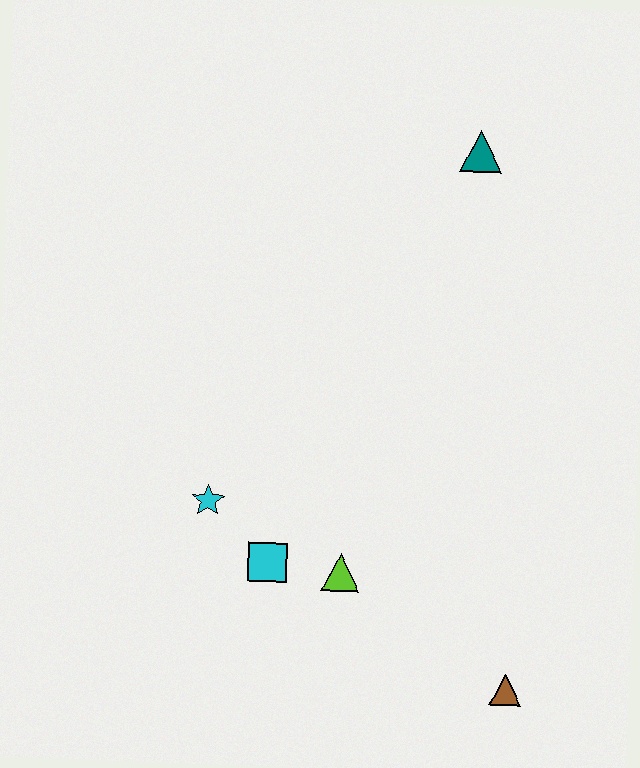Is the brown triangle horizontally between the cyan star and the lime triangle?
No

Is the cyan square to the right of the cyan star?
Yes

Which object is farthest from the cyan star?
The teal triangle is farthest from the cyan star.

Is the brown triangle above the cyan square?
No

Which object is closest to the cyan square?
The lime triangle is closest to the cyan square.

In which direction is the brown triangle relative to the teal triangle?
The brown triangle is below the teal triangle.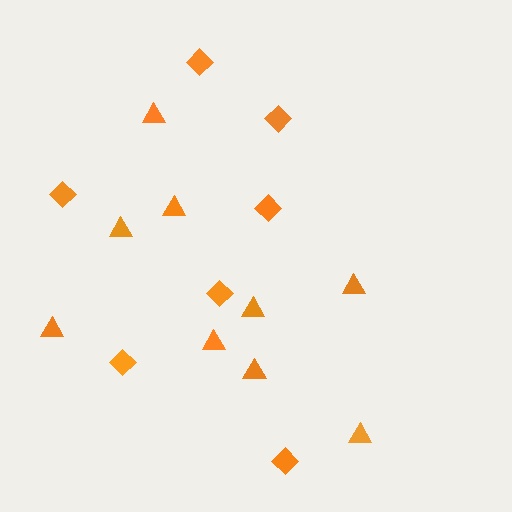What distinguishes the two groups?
There are 2 groups: one group of triangles (9) and one group of diamonds (7).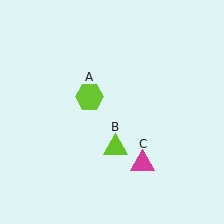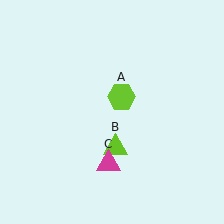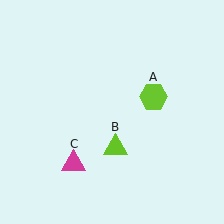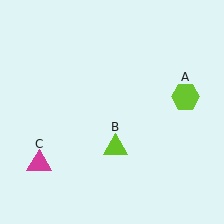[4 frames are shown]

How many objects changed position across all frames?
2 objects changed position: lime hexagon (object A), magenta triangle (object C).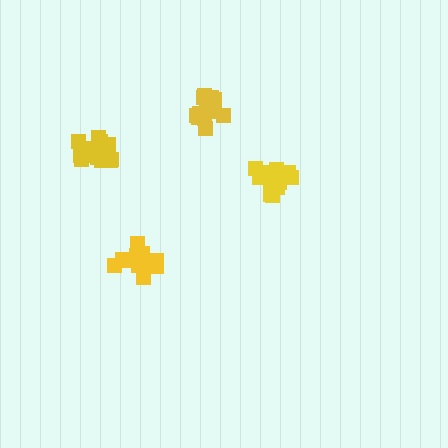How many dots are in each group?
Group 1: 16 dots, Group 2: 16 dots, Group 3: 18 dots, Group 4: 16 dots (66 total).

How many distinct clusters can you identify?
There are 4 distinct clusters.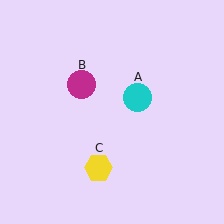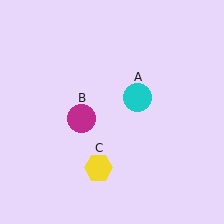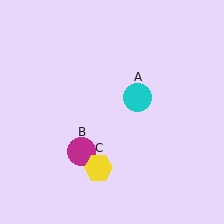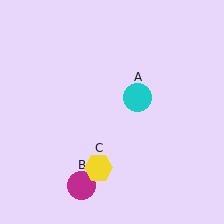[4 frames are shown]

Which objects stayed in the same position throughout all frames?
Cyan circle (object A) and yellow hexagon (object C) remained stationary.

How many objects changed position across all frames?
1 object changed position: magenta circle (object B).